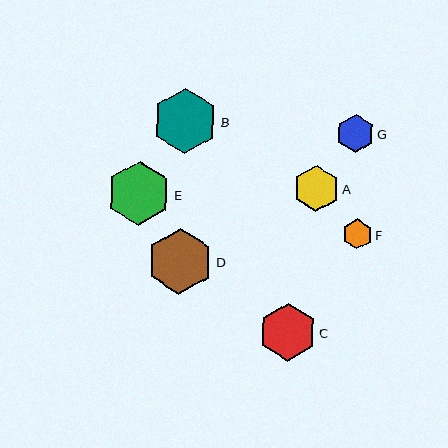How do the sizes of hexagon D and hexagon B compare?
Hexagon D and hexagon B are approximately the same size.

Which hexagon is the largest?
Hexagon D is the largest with a size of approximately 66 pixels.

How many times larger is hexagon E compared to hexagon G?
Hexagon E is approximately 1.7 times the size of hexagon G.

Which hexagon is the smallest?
Hexagon F is the smallest with a size of approximately 30 pixels.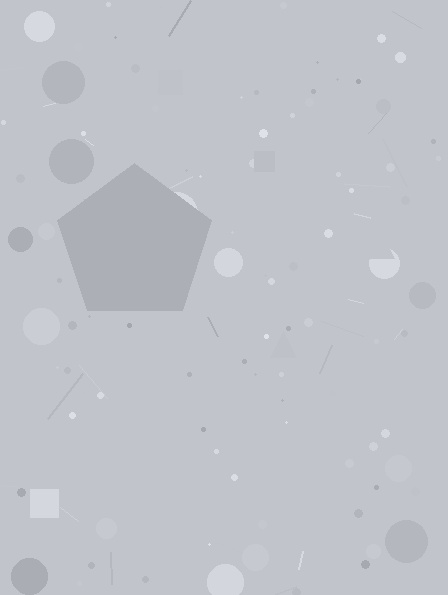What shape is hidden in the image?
A pentagon is hidden in the image.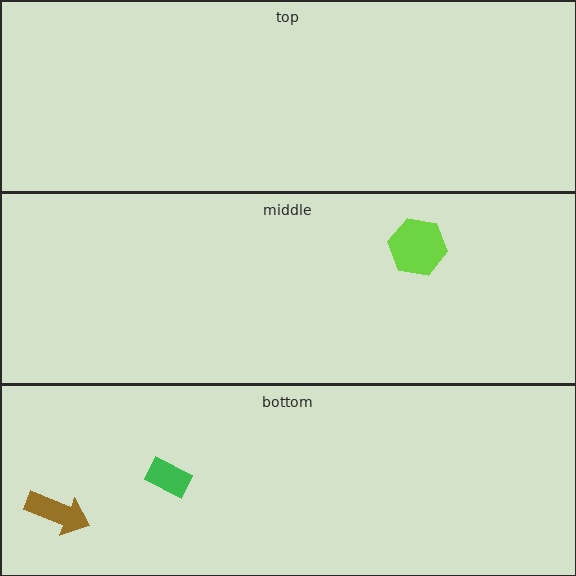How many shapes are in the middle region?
1.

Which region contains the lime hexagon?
The middle region.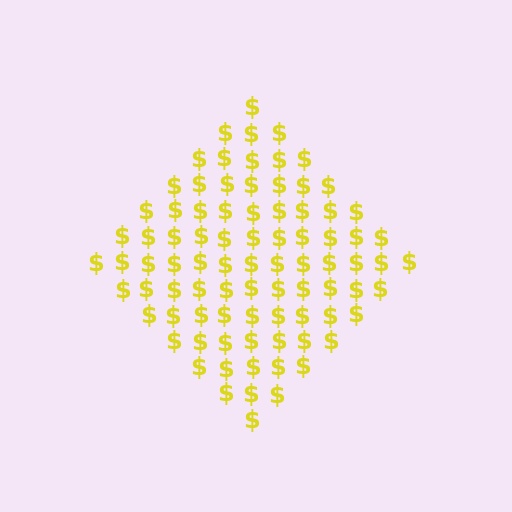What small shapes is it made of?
It is made of small dollar signs.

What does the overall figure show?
The overall figure shows a diamond.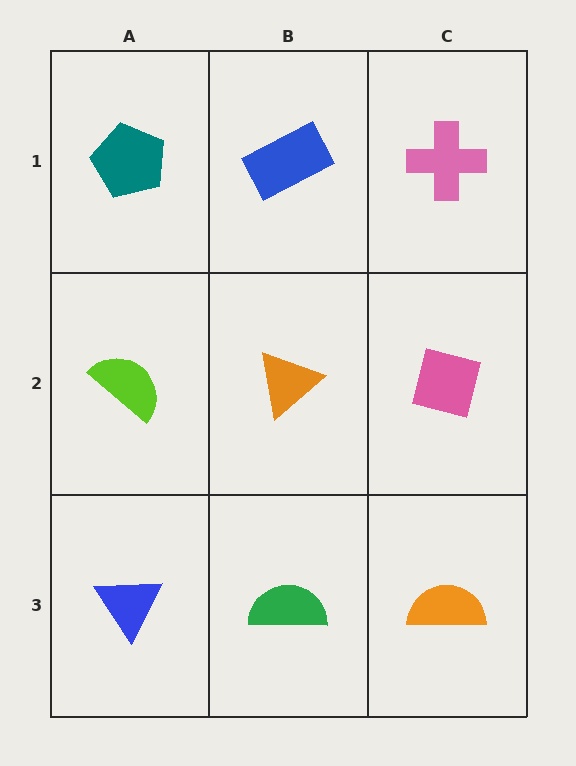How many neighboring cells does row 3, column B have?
3.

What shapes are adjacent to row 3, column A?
A lime semicircle (row 2, column A), a green semicircle (row 3, column B).